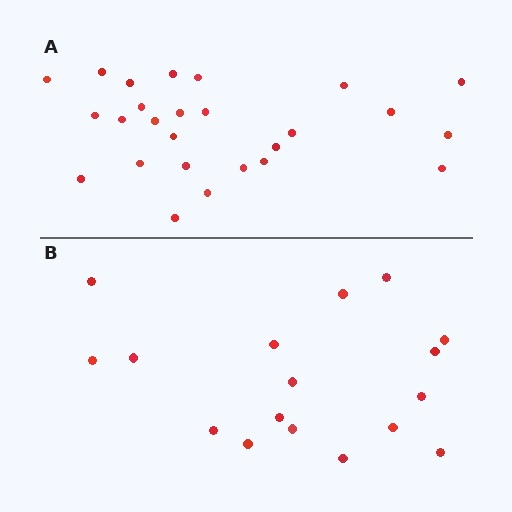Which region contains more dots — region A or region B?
Region A (the top region) has more dots.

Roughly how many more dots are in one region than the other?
Region A has roughly 8 or so more dots than region B.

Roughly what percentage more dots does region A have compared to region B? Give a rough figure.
About 55% more.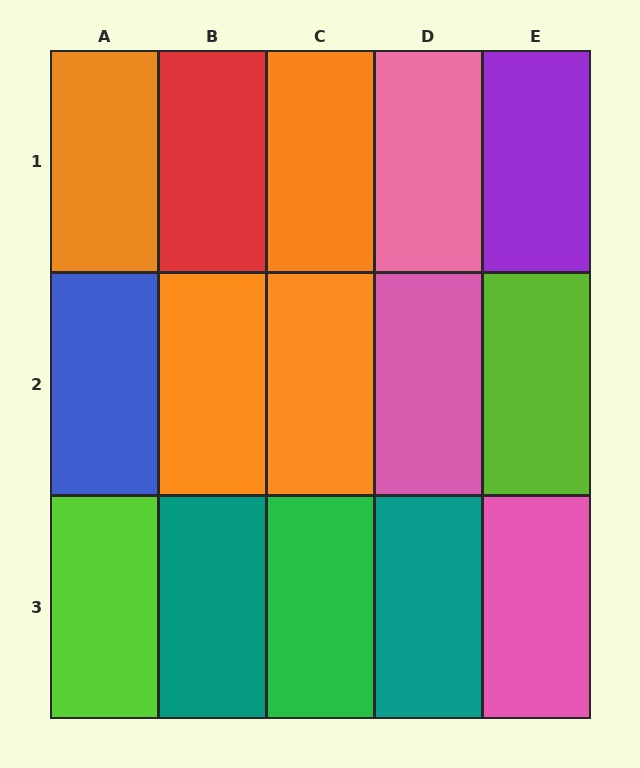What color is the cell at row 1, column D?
Pink.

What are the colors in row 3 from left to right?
Lime, teal, green, teal, pink.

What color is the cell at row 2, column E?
Lime.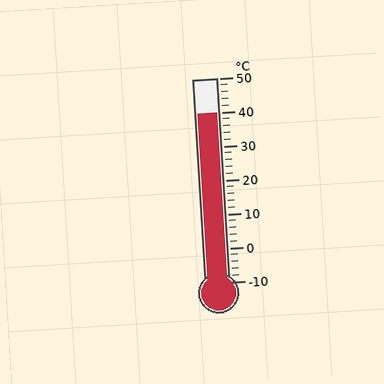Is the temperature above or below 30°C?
The temperature is above 30°C.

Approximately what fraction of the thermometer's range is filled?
The thermometer is filled to approximately 85% of its range.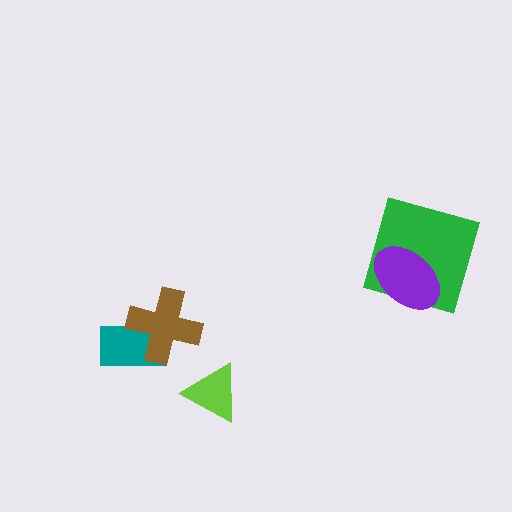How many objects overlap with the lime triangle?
0 objects overlap with the lime triangle.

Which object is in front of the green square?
The purple ellipse is in front of the green square.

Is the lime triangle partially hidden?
No, no other shape covers it.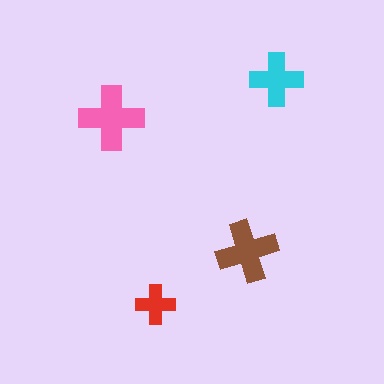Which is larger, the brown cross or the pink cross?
The pink one.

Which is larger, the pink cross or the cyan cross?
The pink one.